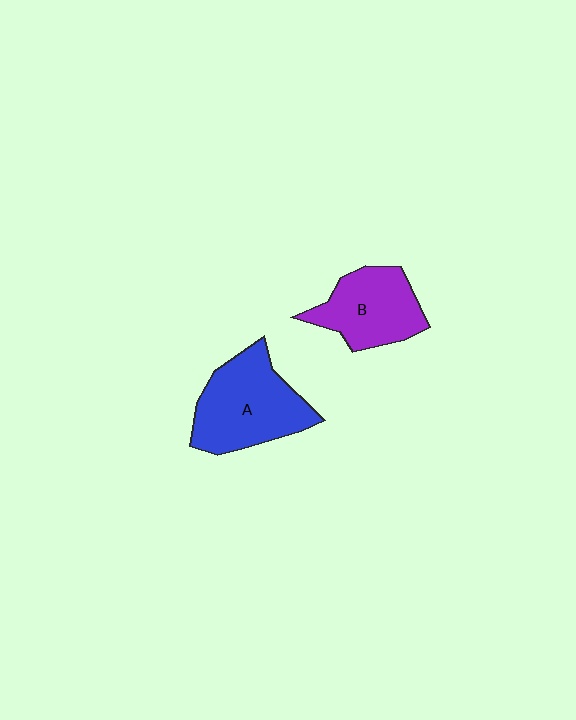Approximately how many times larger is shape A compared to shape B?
Approximately 1.3 times.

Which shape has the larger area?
Shape A (blue).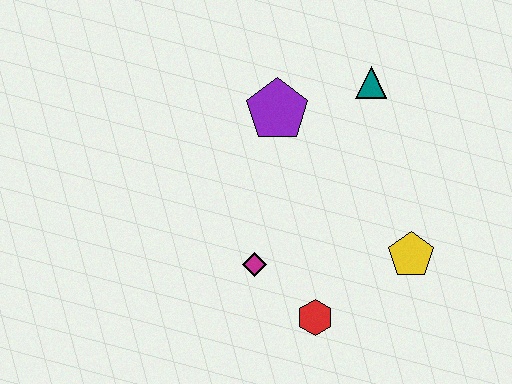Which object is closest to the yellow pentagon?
The red hexagon is closest to the yellow pentagon.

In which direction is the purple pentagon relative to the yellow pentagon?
The purple pentagon is above the yellow pentagon.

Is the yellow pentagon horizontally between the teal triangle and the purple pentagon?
No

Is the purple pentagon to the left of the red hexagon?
Yes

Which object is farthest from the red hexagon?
The teal triangle is farthest from the red hexagon.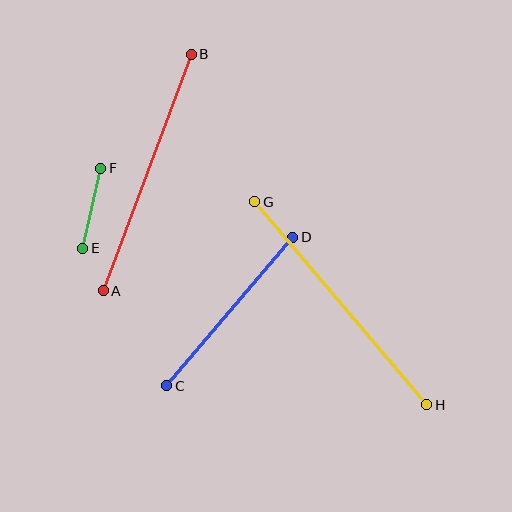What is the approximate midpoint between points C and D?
The midpoint is at approximately (230, 311) pixels.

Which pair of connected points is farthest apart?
Points G and H are farthest apart.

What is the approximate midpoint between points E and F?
The midpoint is at approximately (92, 208) pixels.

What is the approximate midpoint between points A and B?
The midpoint is at approximately (147, 172) pixels.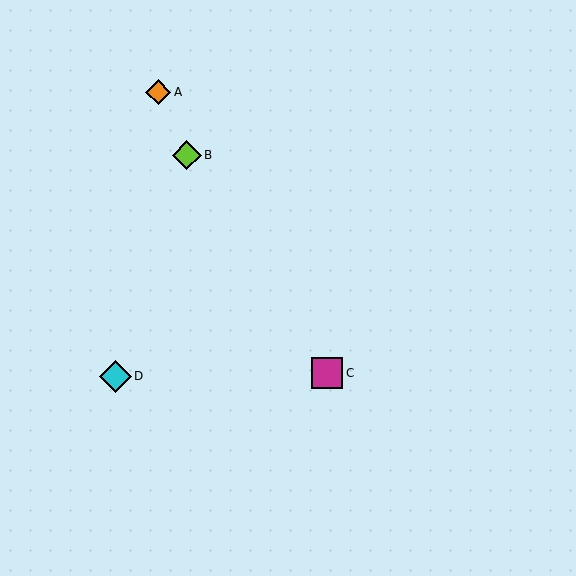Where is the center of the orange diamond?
The center of the orange diamond is at (158, 92).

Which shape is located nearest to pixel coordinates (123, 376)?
The cyan diamond (labeled D) at (115, 376) is nearest to that location.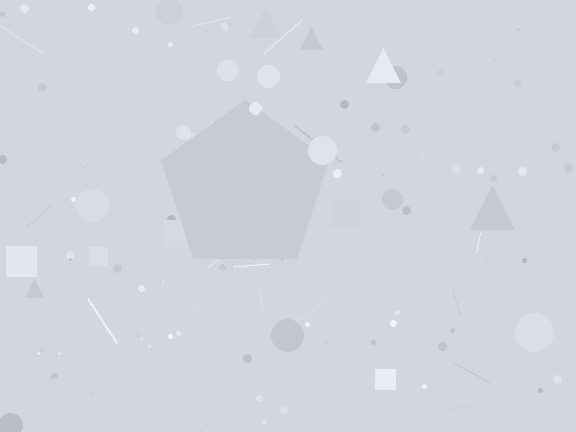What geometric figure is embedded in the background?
A pentagon is embedded in the background.